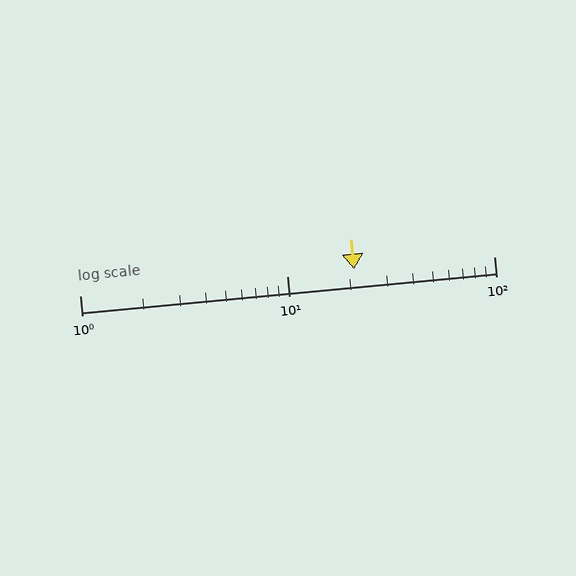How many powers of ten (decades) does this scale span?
The scale spans 2 decades, from 1 to 100.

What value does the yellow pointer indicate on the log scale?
The pointer indicates approximately 21.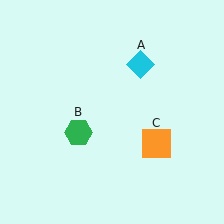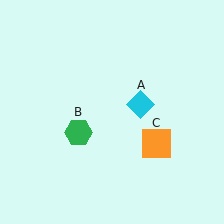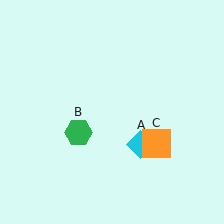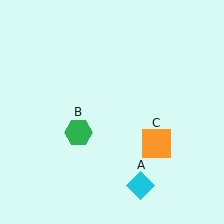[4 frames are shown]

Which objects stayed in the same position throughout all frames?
Green hexagon (object B) and orange square (object C) remained stationary.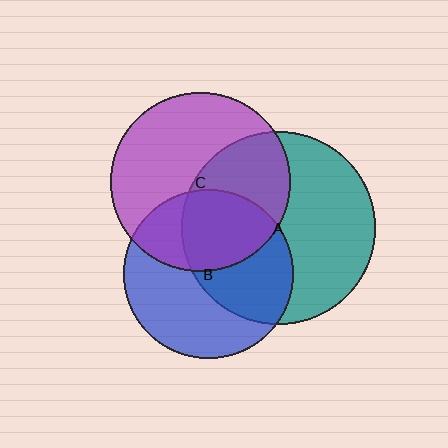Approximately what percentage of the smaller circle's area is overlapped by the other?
Approximately 40%.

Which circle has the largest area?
Circle A (teal).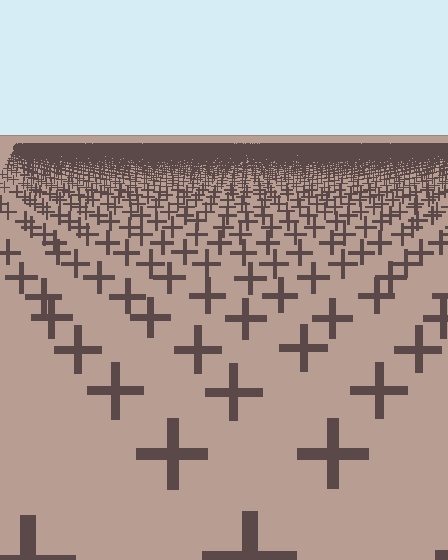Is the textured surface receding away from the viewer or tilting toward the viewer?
The surface is receding away from the viewer. Texture elements get smaller and denser toward the top.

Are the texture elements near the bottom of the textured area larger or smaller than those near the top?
Larger. Near the bottom, elements are closer to the viewer and appear at a bigger on-screen size.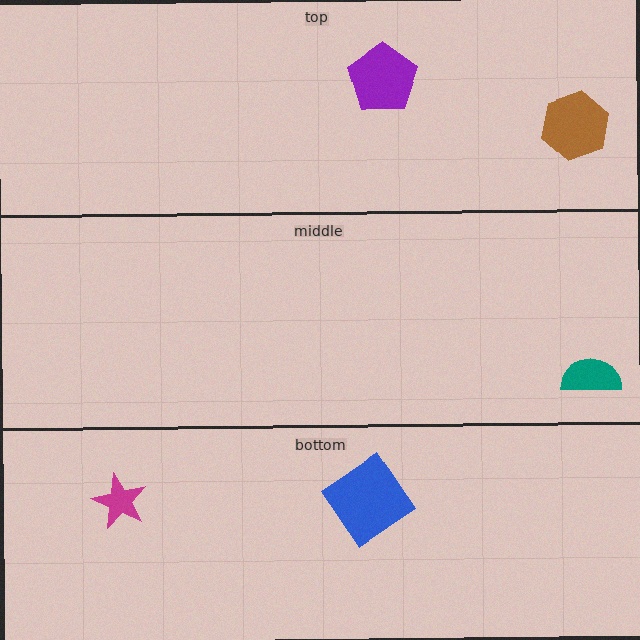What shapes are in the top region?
The purple pentagon, the brown hexagon.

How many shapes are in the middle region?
1.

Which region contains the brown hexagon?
The top region.